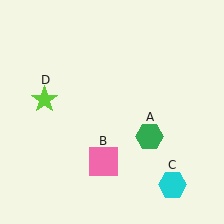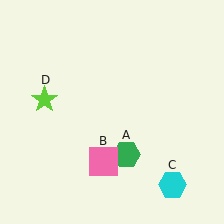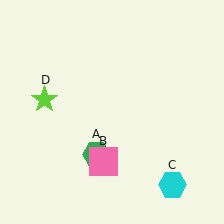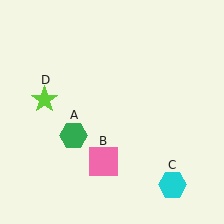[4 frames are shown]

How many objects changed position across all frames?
1 object changed position: green hexagon (object A).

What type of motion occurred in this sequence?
The green hexagon (object A) rotated clockwise around the center of the scene.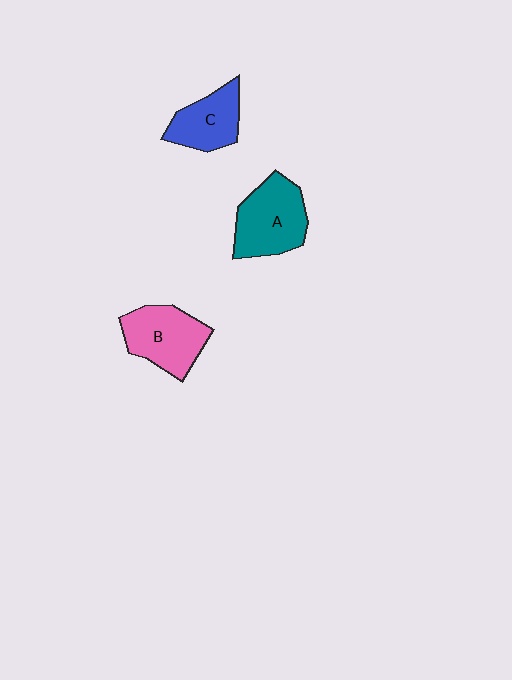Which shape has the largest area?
Shape A (teal).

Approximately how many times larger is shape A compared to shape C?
Approximately 1.3 times.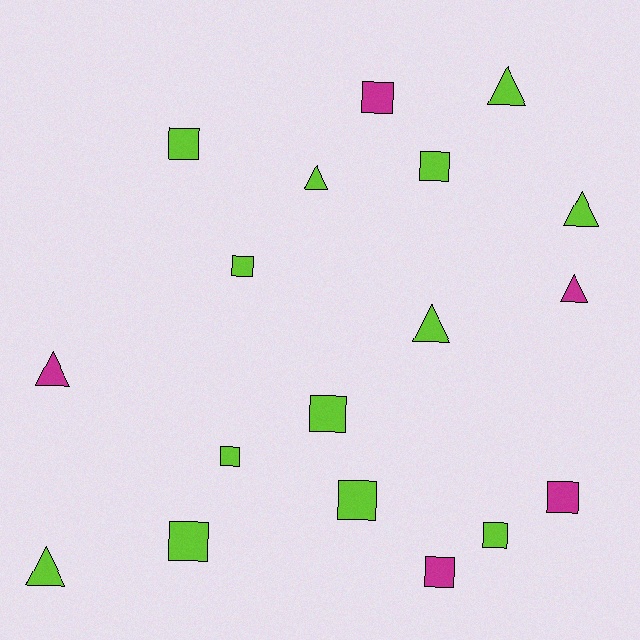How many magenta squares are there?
There are 3 magenta squares.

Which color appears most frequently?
Lime, with 13 objects.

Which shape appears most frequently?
Square, with 11 objects.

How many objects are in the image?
There are 18 objects.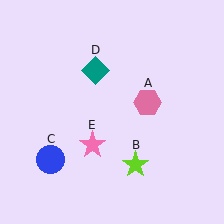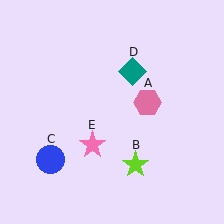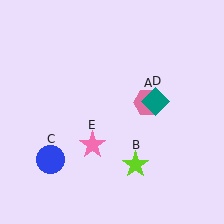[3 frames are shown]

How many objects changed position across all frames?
1 object changed position: teal diamond (object D).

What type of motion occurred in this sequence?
The teal diamond (object D) rotated clockwise around the center of the scene.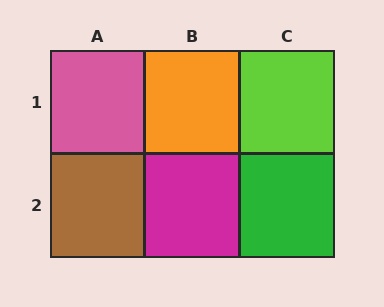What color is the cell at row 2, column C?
Green.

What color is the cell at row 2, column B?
Magenta.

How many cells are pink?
1 cell is pink.